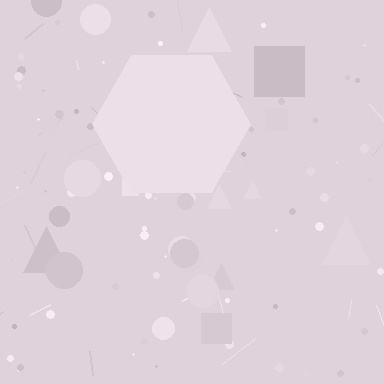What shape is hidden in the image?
A hexagon is hidden in the image.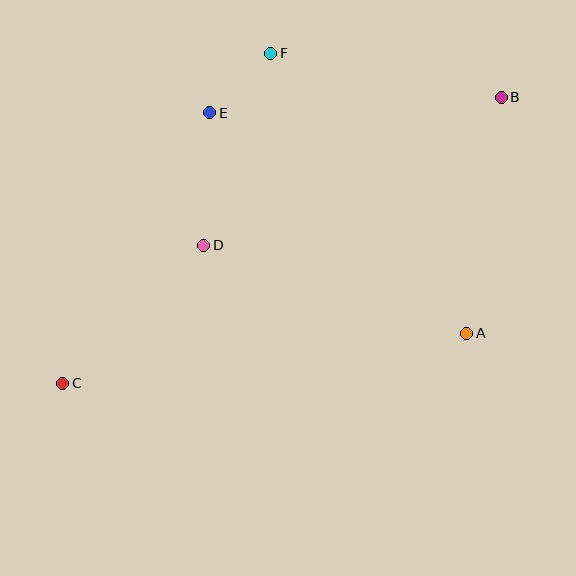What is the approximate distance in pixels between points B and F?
The distance between B and F is approximately 235 pixels.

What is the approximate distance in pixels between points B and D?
The distance between B and D is approximately 332 pixels.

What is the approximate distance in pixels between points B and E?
The distance between B and E is approximately 292 pixels.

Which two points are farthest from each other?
Points B and C are farthest from each other.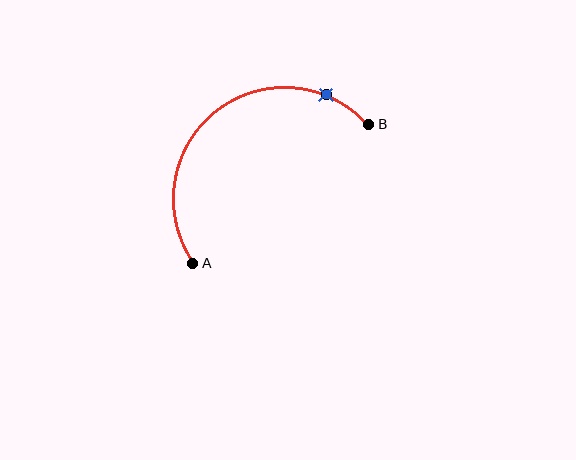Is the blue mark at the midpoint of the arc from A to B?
No. The blue mark lies on the arc but is closer to endpoint B. The arc midpoint would be at the point on the curve equidistant along the arc from both A and B.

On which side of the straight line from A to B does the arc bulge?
The arc bulges above and to the left of the straight line connecting A and B.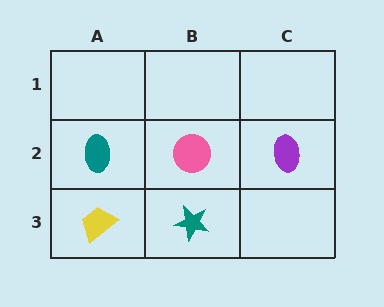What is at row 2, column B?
A pink circle.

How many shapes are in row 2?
3 shapes.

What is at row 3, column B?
A teal star.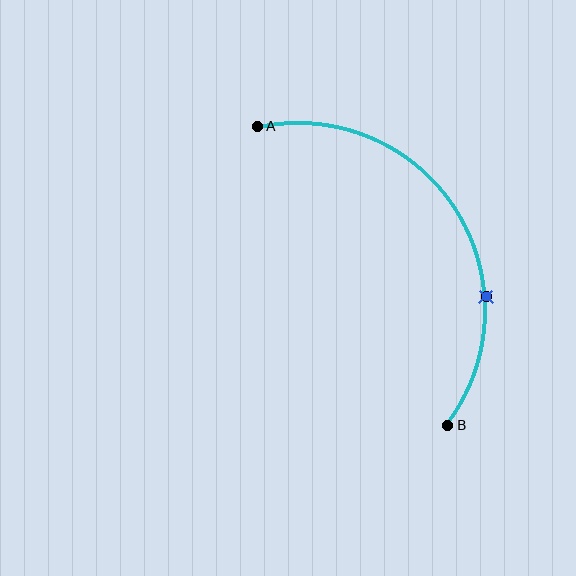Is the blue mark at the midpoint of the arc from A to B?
No. The blue mark lies on the arc but is closer to endpoint B. The arc midpoint would be at the point on the curve equidistant along the arc from both A and B.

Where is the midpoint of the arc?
The arc midpoint is the point on the curve farthest from the straight line joining A and B. It sits to the right of that line.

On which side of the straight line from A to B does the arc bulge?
The arc bulges to the right of the straight line connecting A and B.